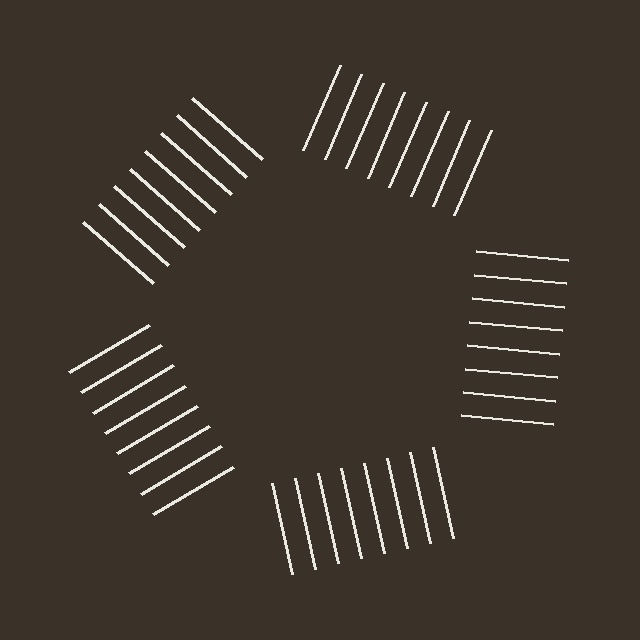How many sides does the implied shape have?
5 sides — the line-ends trace a pentagon.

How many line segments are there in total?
40 — 8 along each of the 5 edges.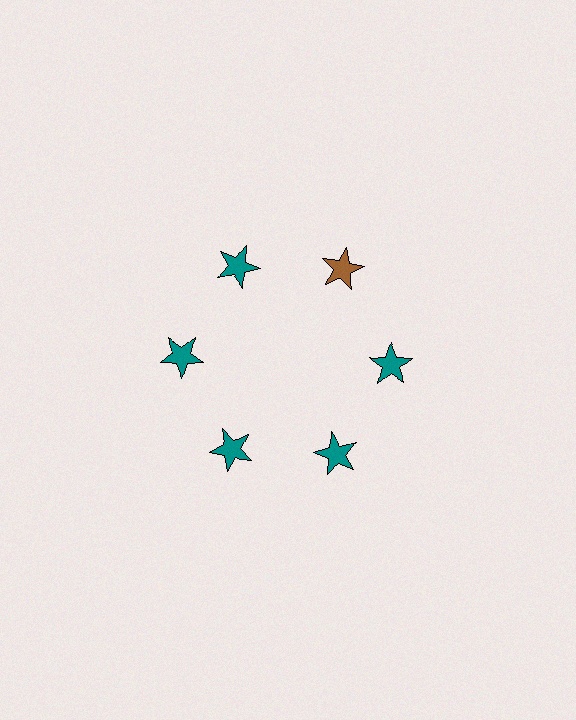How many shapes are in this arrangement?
There are 6 shapes arranged in a ring pattern.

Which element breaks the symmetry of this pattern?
The brown star at roughly the 1 o'clock position breaks the symmetry. All other shapes are teal stars.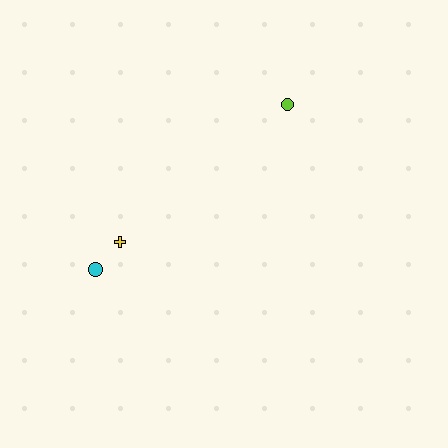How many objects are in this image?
There are 3 objects.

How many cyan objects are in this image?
There is 1 cyan object.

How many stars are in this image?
There are no stars.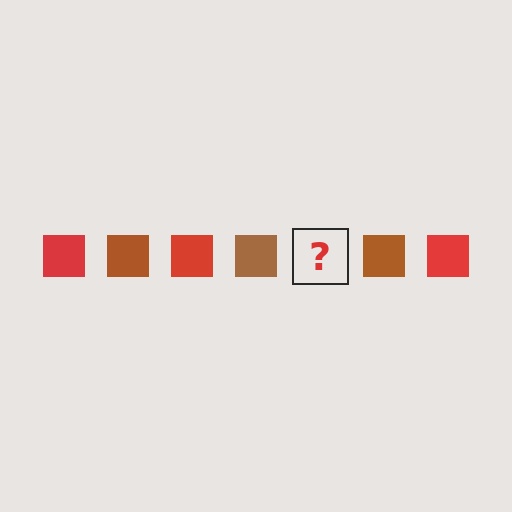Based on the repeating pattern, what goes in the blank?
The blank should be a red square.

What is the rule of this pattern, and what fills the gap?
The rule is that the pattern cycles through red, brown squares. The gap should be filled with a red square.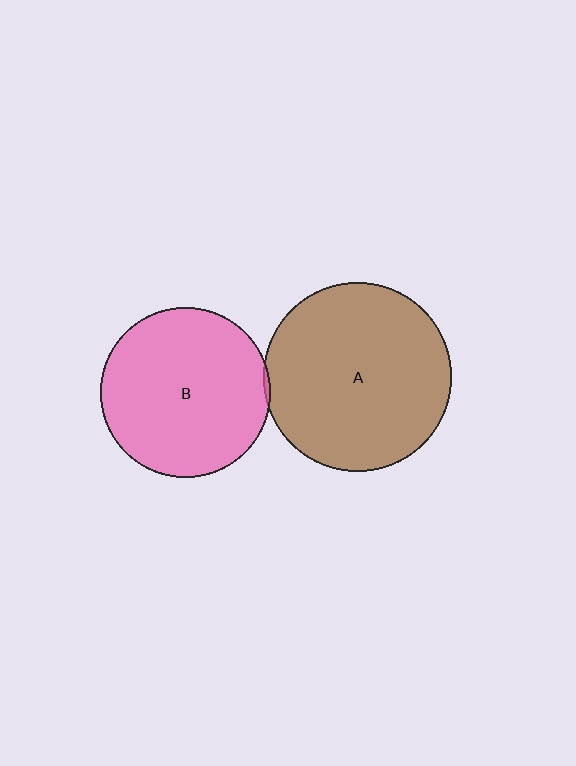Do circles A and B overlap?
Yes.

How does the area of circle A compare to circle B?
Approximately 1.2 times.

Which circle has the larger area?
Circle A (brown).